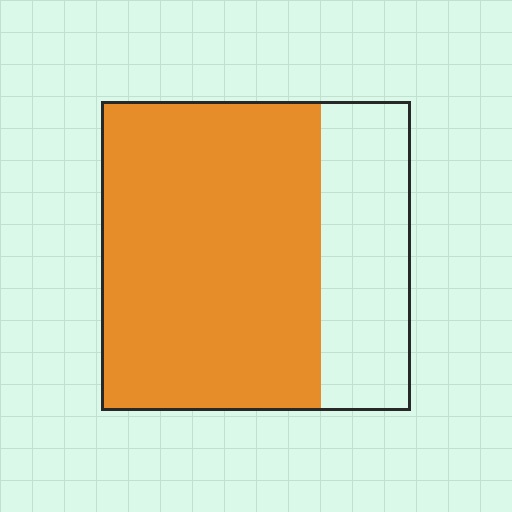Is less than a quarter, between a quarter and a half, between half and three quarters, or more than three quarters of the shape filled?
Between half and three quarters.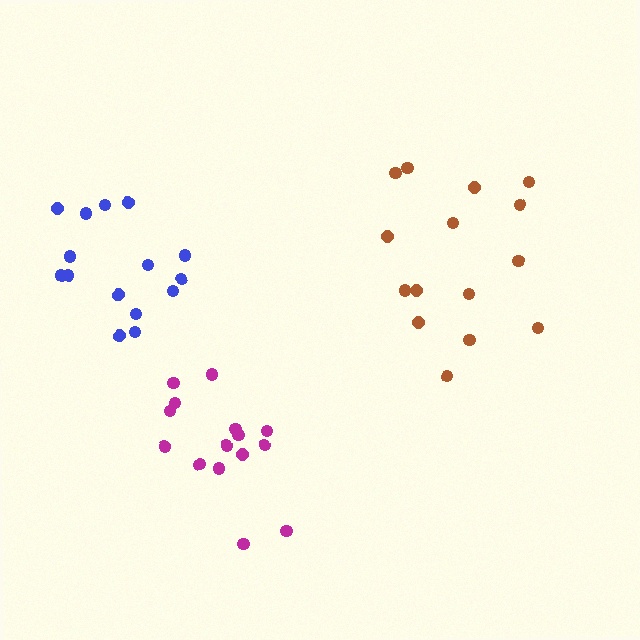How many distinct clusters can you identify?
There are 3 distinct clusters.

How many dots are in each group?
Group 1: 15 dots, Group 2: 15 dots, Group 3: 15 dots (45 total).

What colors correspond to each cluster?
The clusters are colored: brown, magenta, blue.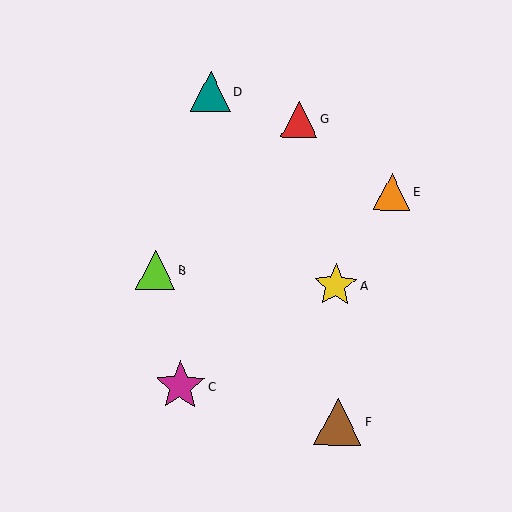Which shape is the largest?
The magenta star (labeled C) is the largest.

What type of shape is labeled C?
Shape C is a magenta star.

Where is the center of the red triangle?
The center of the red triangle is at (299, 119).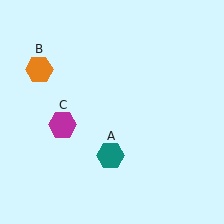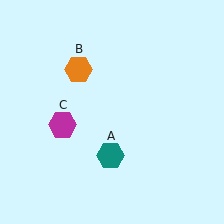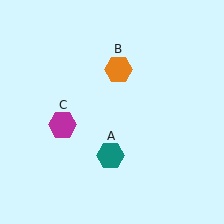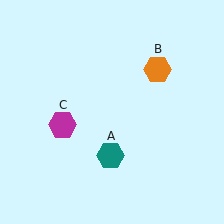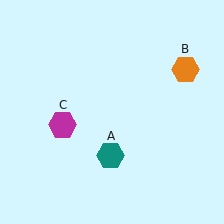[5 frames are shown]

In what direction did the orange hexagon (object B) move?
The orange hexagon (object B) moved right.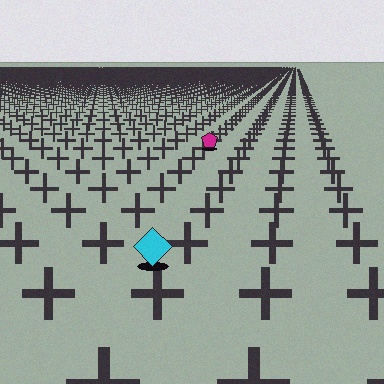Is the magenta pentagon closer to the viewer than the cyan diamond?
No. The cyan diamond is closer — you can tell from the texture gradient: the ground texture is coarser near it.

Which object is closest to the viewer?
The cyan diamond is closest. The texture marks near it are larger and more spread out.